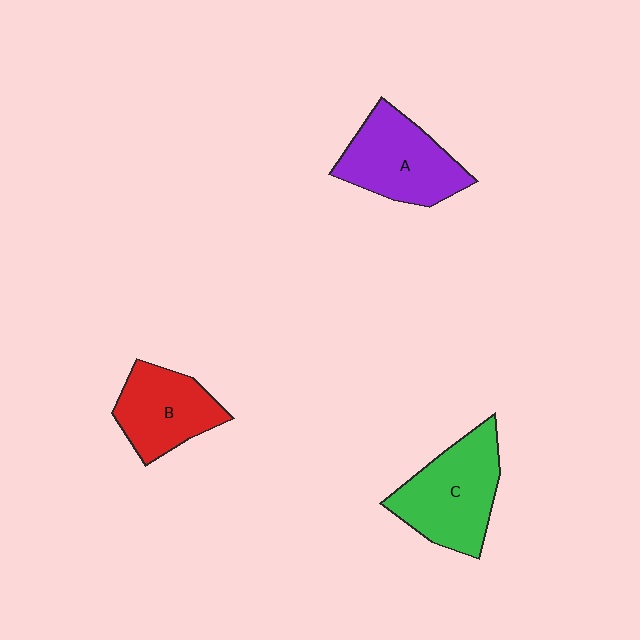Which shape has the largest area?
Shape C (green).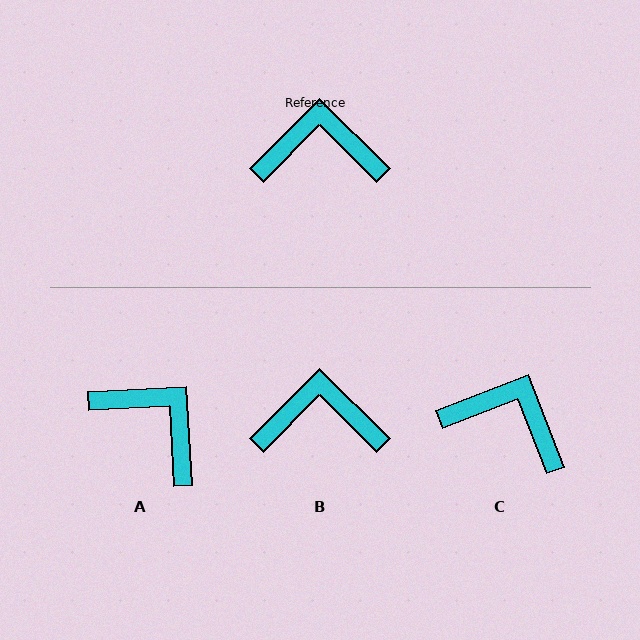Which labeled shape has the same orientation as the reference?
B.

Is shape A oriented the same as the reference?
No, it is off by about 42 degrees.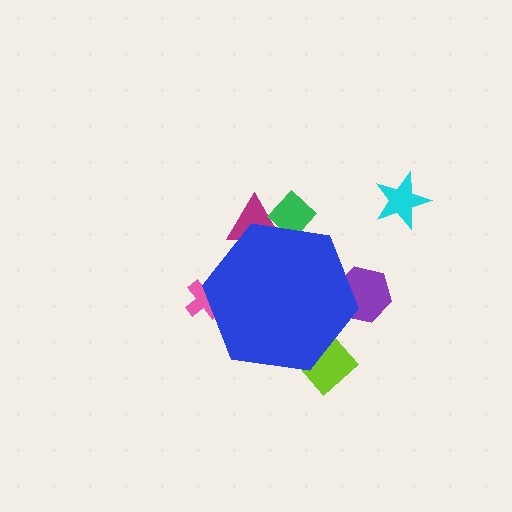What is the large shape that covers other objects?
A blue hexagon.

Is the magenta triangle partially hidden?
Yes, the magenta triangle is partially hidden behind the blue hexagon.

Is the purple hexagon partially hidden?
Yes, the purple hexagon is partially hidden behind the blue hexagon.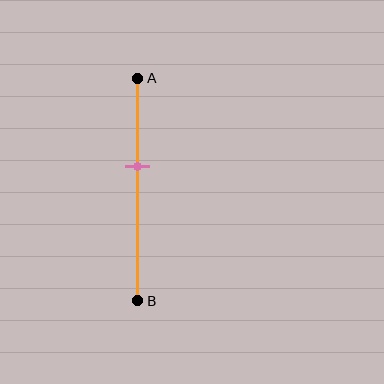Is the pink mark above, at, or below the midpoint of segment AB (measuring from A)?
The pink mark is above the midpoint of segment AB.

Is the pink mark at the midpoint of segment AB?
No, the mark is at about 40% from A, not at the 50% midpoint.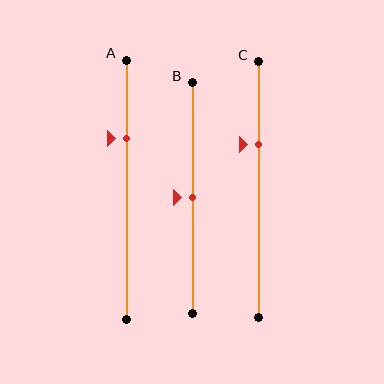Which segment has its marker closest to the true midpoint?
Segment B has its marker closest to the true midpoint.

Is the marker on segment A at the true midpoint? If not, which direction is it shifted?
No, the marker on segment A is shifted upward by about 20% of the segment length.